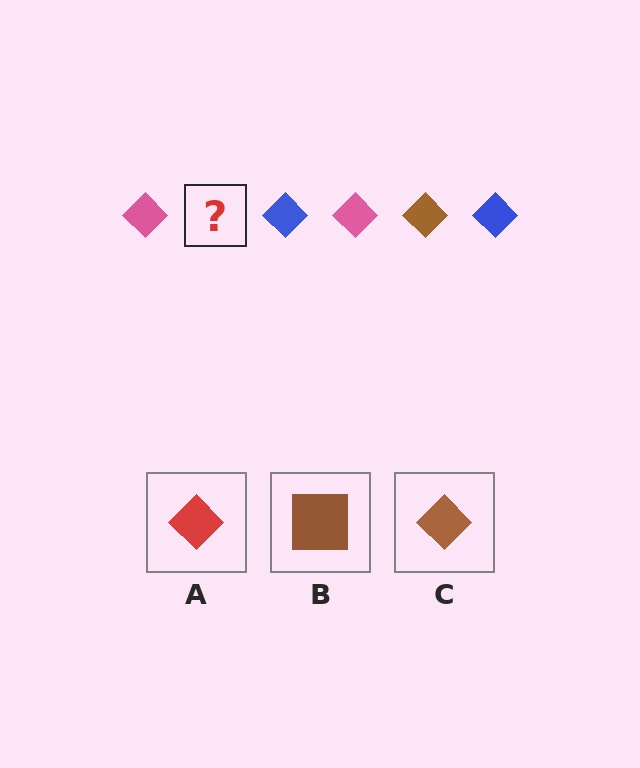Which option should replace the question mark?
Option C.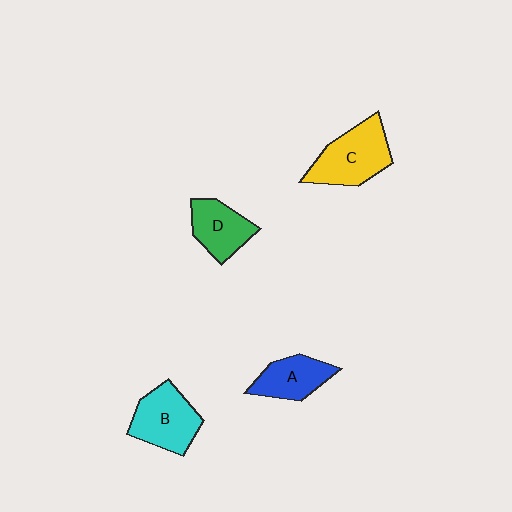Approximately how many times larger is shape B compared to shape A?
Approximately 1.3 times.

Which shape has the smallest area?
Shape A (blue).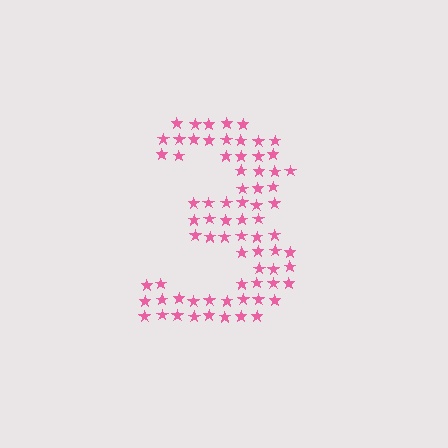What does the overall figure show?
The overall figure shows the digit 3.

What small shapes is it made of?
It is made of small stars.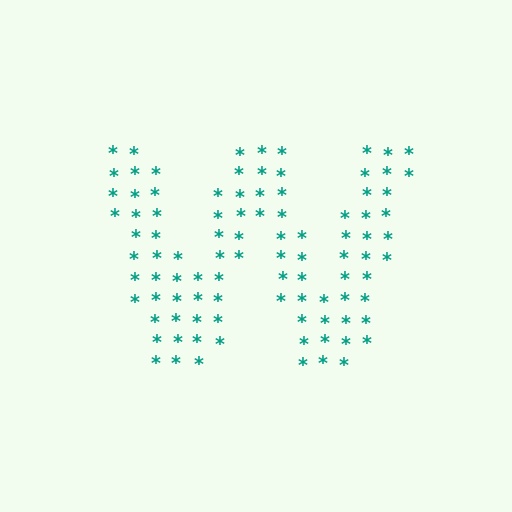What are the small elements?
The small elements are asterisks.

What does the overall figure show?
The overall figure shows the letter W.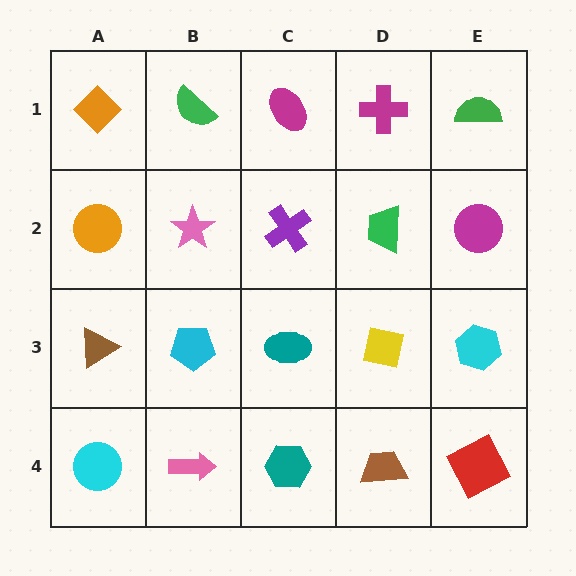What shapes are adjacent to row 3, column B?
A pink star (row 2, column B), a pink arrow (row 4, column B), a brown triangle (row 3, column A), a teal ellipse (row 3, column C).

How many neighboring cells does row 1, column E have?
2.